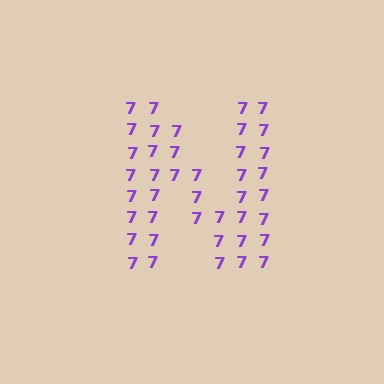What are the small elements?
The small elements are digit 7's.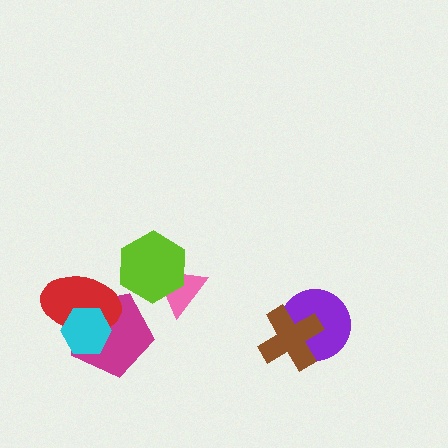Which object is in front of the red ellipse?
The cyan hexagon is in front of the red ellipse.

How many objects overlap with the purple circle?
1 object overlaps with the purple circle.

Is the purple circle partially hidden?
Yes, it is partially covered by another shape.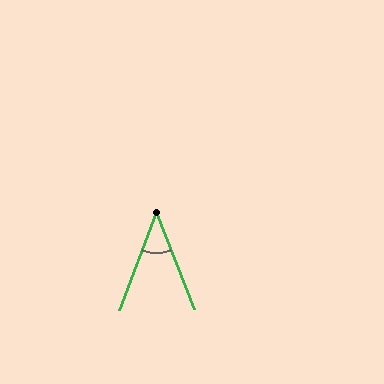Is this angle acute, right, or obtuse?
It is acute.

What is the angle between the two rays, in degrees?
Approximately 42 degrees.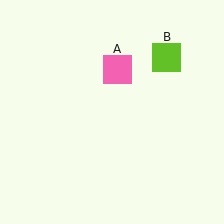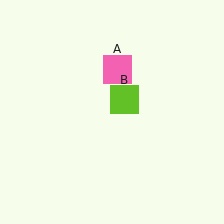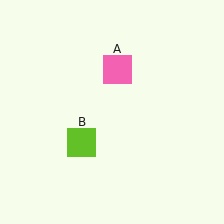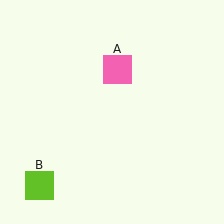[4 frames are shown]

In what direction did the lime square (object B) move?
The lime square (object B) moved down and to the left.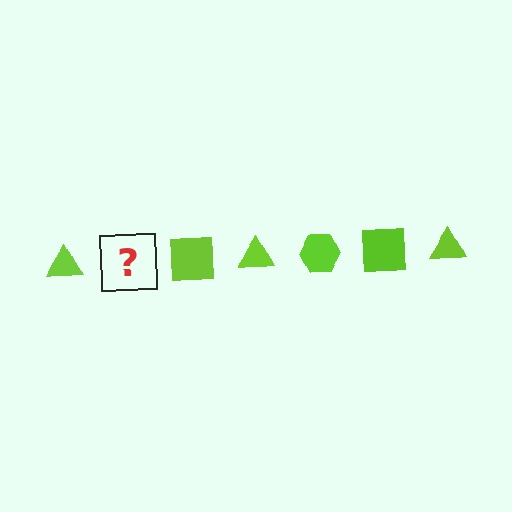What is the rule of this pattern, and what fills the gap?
The rule is that the pattern cycles through triangle, hexagon, square shapes in lime. The gap should be filled with a lime hexagon.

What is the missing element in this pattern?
The missing element is a lime hexagon.